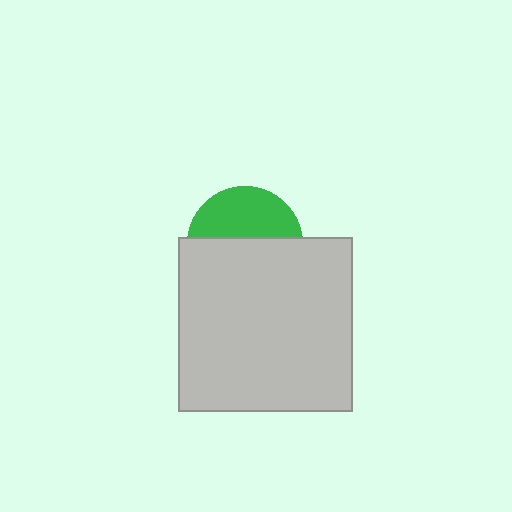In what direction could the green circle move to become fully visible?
The green circle could move up. That would shift it out from behind the light gray square entirely.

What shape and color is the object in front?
The object in front is a light gray square.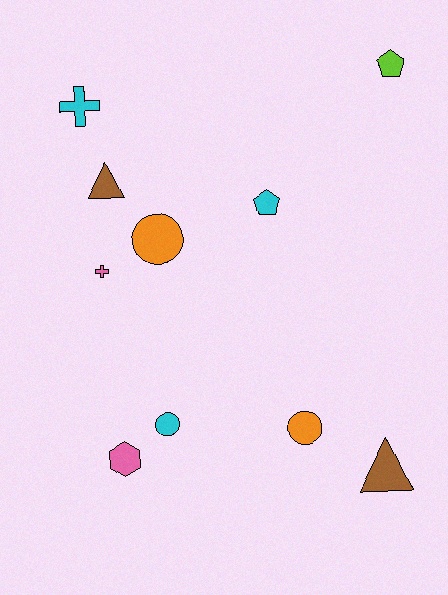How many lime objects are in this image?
There is 1 lime object.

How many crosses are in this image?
There are 2 crosses.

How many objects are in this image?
There are 10 objects.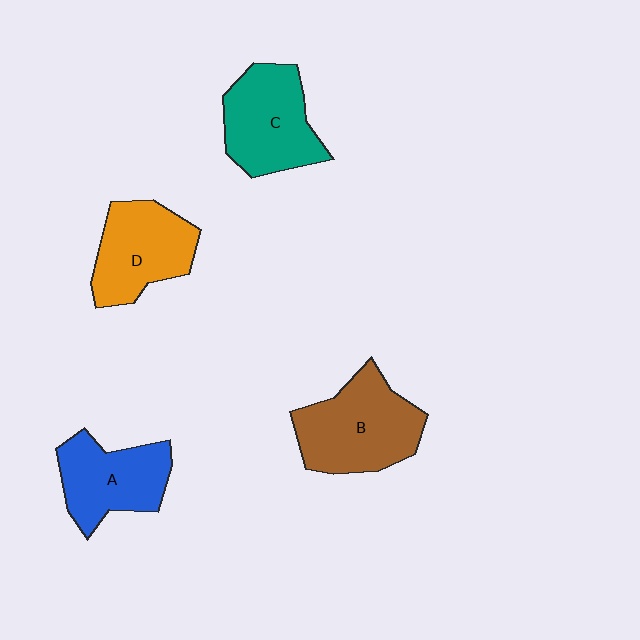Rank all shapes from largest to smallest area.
From largest to smallest: B (brown), C (teal), D (orange), A (blue).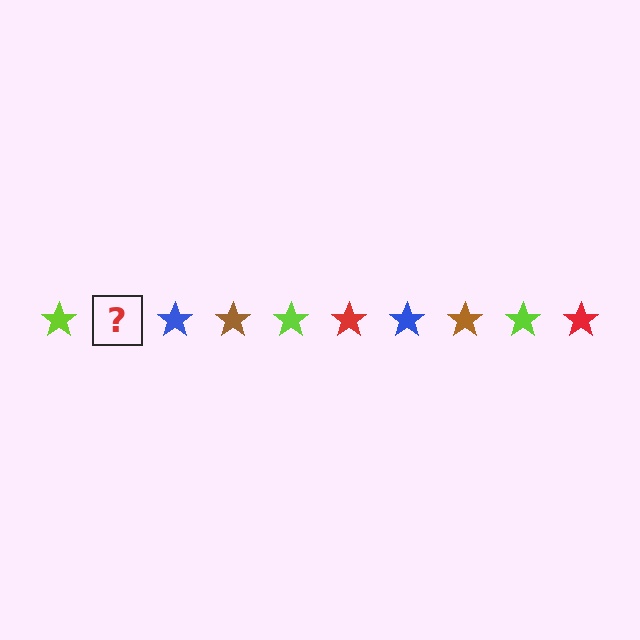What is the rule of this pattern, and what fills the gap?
The rule is that the pattern cycles through lime, red, blue, brown stars. The gap should be filled with a red star.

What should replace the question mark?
The question mark should be replaced with a red star.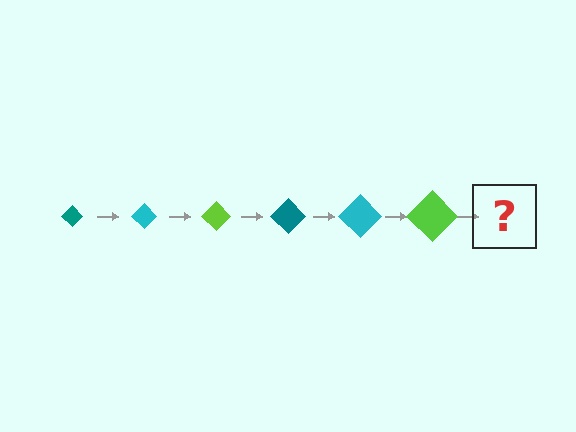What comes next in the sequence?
The next element should be a teal diamond, larger than the previous one.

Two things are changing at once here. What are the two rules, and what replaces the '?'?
The two rules are that the diamond grows larger each step and the color cycles through teal, cyan, and lime. The '?' should be a teal diamond, larger than the previous one.